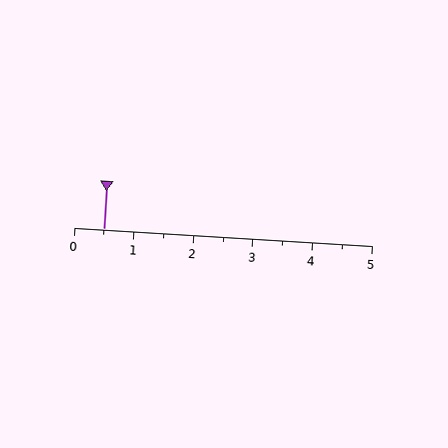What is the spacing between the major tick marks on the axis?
The major ticks are spaced 1 apart.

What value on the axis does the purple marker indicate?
The marker indicates approximately 0.5.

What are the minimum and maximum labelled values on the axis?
The axis runs from 0 to 5.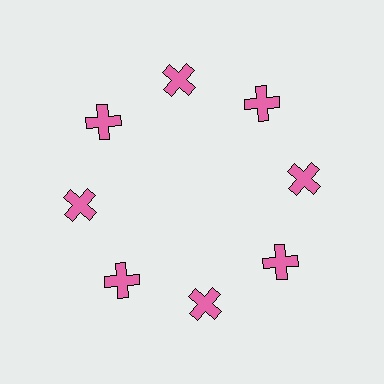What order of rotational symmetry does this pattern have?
This pattern has 8-fold rotational symmetry.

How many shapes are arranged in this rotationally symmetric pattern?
There are 8 shapes, arranged in 8 groups of 1.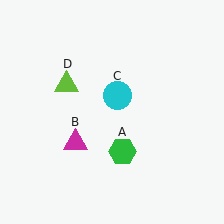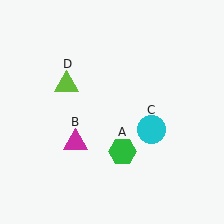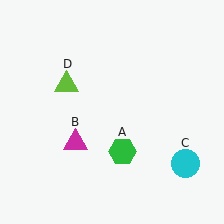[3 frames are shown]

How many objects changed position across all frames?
1 object changed position: cyan circle (object C).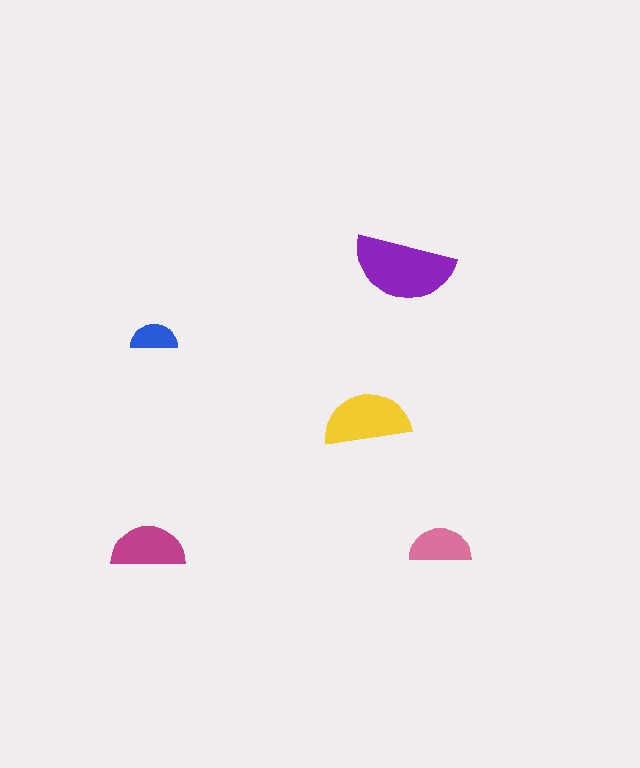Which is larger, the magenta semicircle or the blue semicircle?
The magenta one.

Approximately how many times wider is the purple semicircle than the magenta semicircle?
About 1.5 times wider.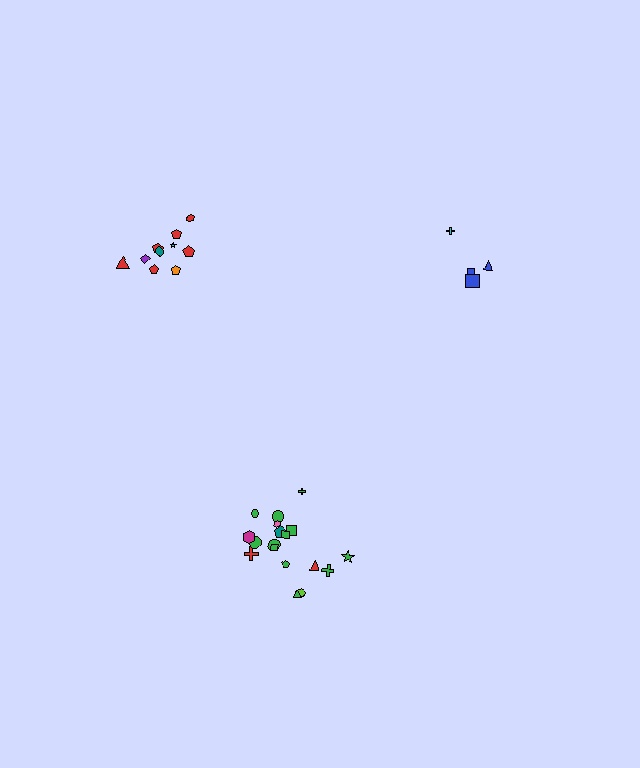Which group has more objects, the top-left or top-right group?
The top-left group.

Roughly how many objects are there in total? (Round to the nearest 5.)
Roughly 30 objects in total.